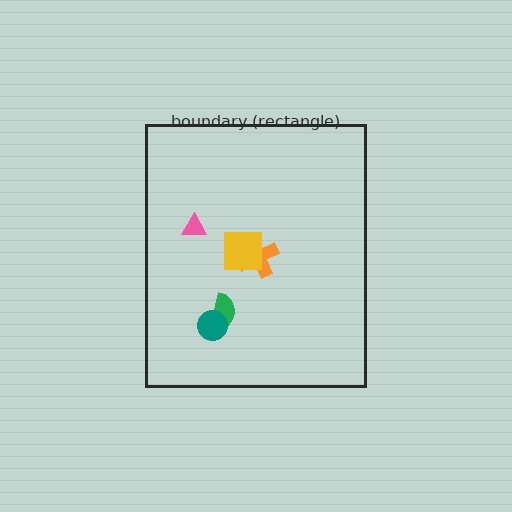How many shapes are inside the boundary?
5 inside, 0 outside.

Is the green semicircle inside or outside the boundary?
Inside.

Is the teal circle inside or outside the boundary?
Inside.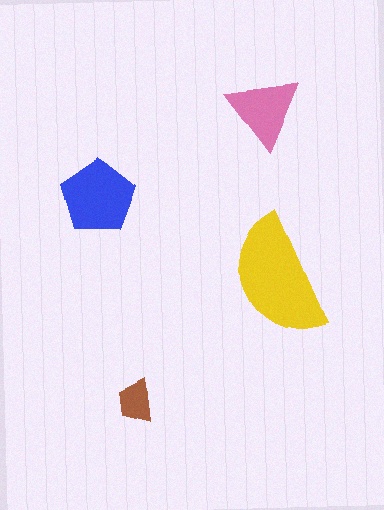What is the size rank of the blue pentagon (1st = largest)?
2nd.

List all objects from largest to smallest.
The yellow semicircle, the blue pentagon, the pink triangle, the brown trapezoid.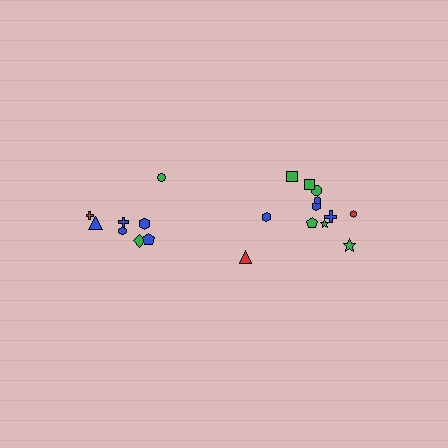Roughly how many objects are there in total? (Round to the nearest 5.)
Roughly 20 objects in total.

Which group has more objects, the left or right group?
The right group.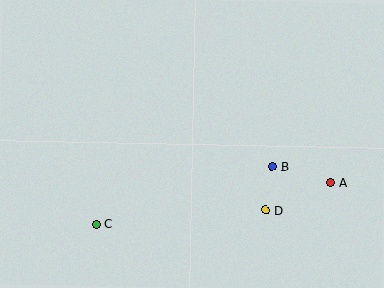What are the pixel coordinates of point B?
Point B is at (272, 166).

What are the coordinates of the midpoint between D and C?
The midpoint between D and C is at (181, 217).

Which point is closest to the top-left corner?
Point C is closest to the top-left corner.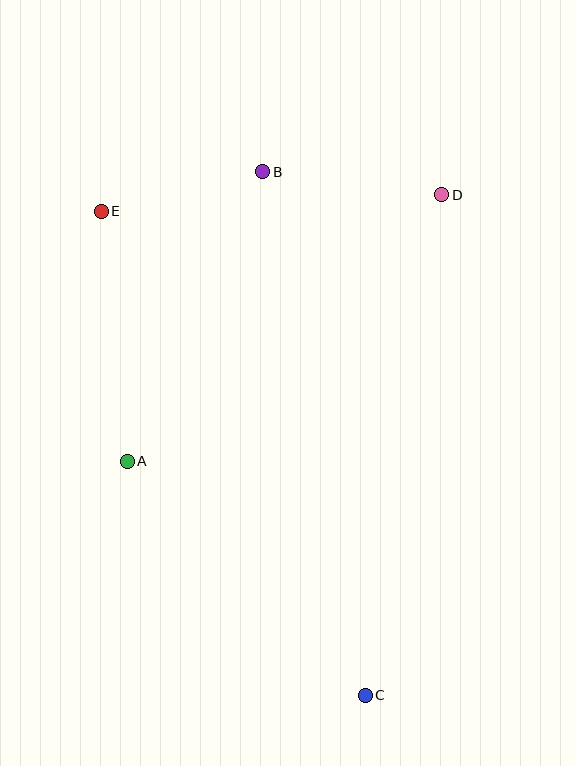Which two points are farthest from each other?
Points C and E are farthest from each other.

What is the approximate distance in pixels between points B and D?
The distance between B and D is approximately 180 pixels.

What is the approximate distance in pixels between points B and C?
The distance between B and C is approximately 534 pixels.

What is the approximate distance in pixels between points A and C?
The distance between A and C is approximately 334 pixels.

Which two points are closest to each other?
Points B and E are closest to each other.